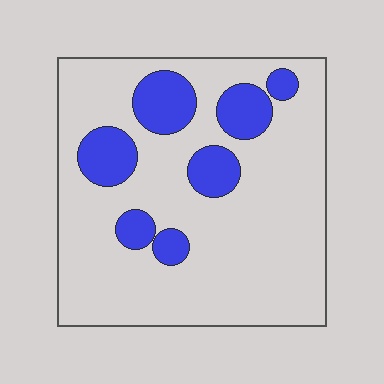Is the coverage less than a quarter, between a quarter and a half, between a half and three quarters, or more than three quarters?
Less than a quarter.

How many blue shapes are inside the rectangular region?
7.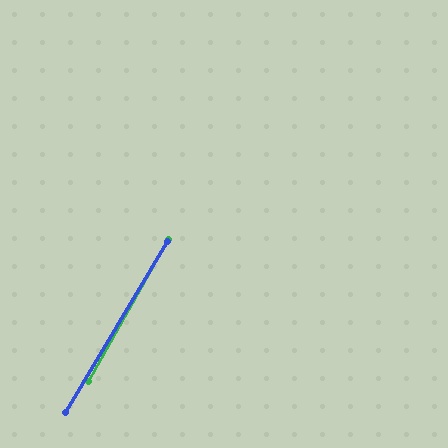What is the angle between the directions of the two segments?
Approximately 1 degree.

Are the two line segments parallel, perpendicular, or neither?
Parallel — their directions differ by only 1.4°.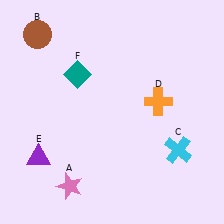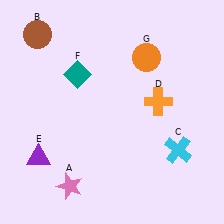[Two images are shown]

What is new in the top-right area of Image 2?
An orange circle (G) was added in the top-right area of Image 2.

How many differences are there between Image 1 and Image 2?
There is 1 difference between the two images.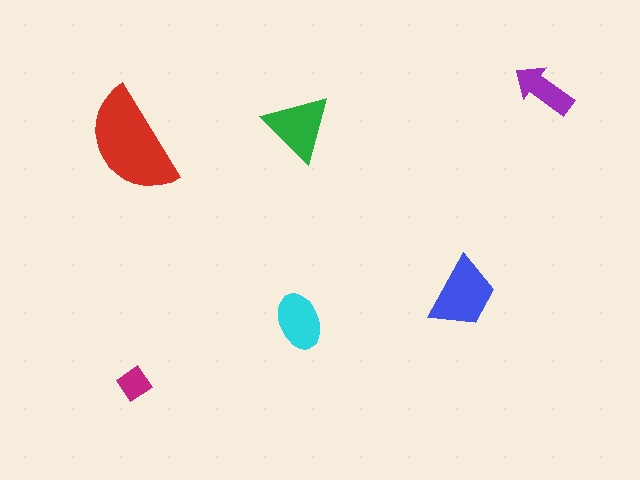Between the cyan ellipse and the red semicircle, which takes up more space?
The red semicircle.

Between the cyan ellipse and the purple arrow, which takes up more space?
The cyan ellipse.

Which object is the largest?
The red semicircle.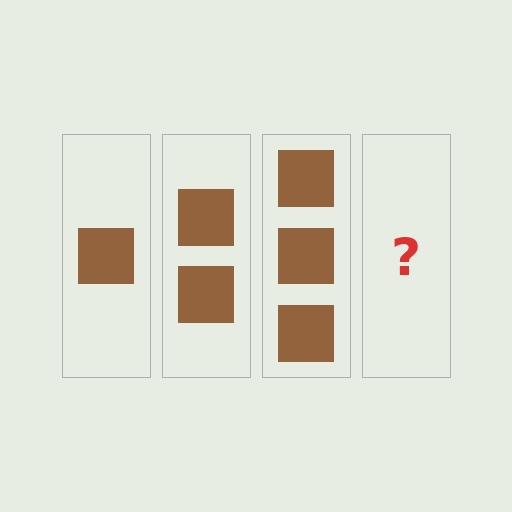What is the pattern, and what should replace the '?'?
The pattern is that each step adds one more square. The '?' should be 4 squares.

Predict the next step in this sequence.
The next step is 4 squares.